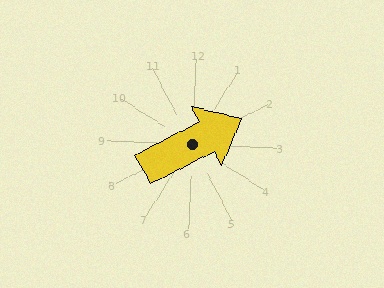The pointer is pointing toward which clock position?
Roughly 2 o'clock.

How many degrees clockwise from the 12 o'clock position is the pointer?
Approximately 60 degrees.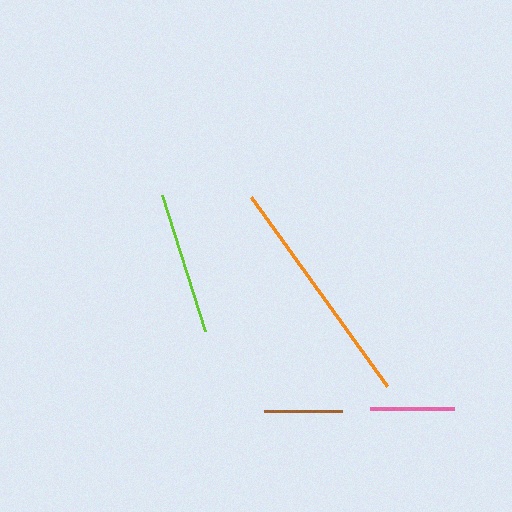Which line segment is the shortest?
The brown line is the shortest at approximately 77 pixels.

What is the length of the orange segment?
The orange segment is approximately 233 pixels long.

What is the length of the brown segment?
The brown segment is approximately 77 pixels long.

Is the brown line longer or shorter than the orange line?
The orange line is longer than the brown line.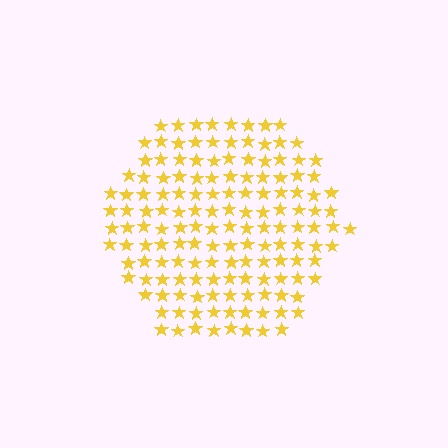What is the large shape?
The large shape is a hexagon.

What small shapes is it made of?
It is made of small stars.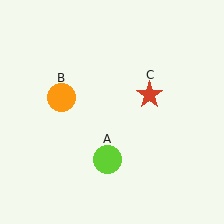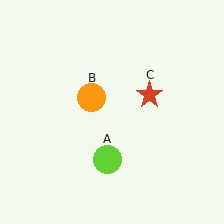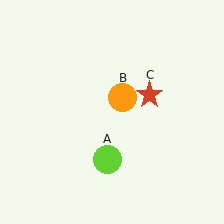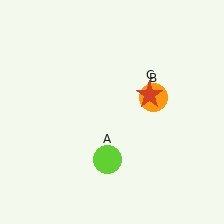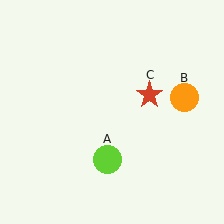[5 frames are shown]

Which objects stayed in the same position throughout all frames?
Lime circle (object A) and red star (object C) remained stationary.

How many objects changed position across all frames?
1 object changed position: orange circle (object B).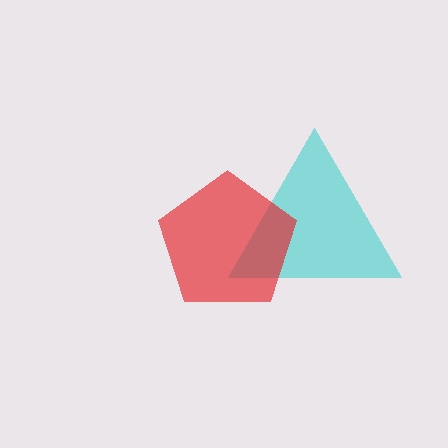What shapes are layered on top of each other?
The layered shapes are: a cyan triangle, a red pentagon.